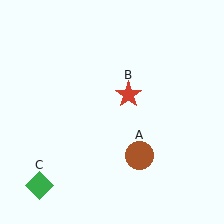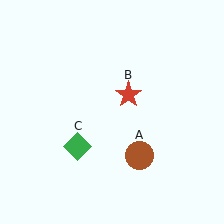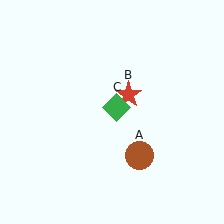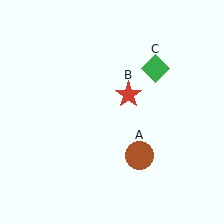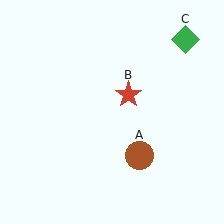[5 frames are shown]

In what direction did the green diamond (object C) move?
The green diamond (object C) moved up and to the right.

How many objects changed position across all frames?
1 object changed position: green diamond (object C).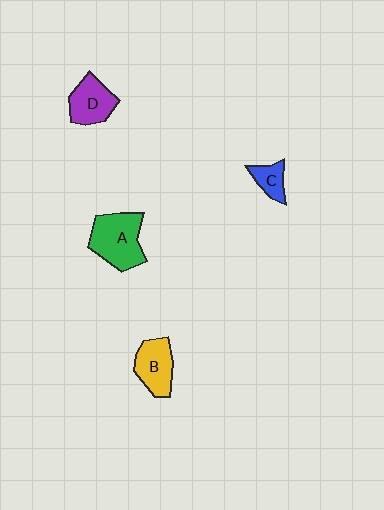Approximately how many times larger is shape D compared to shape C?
Approximately 1.8 times.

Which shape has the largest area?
Shape A (green).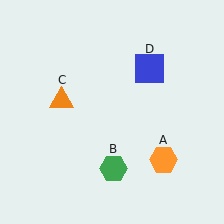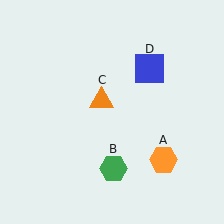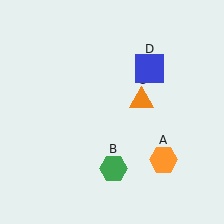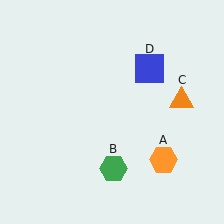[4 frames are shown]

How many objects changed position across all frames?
1 object changed position: orange triangle (object C).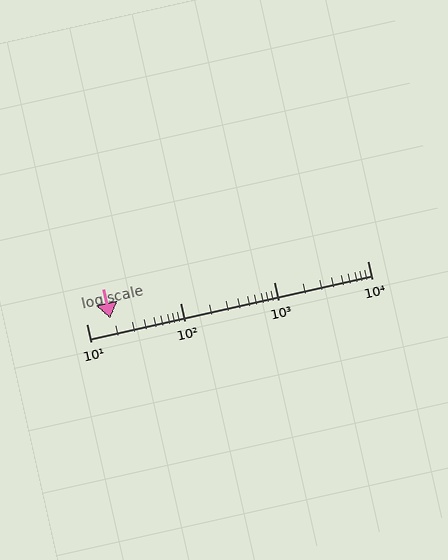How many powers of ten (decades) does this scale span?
The scale spans 3 decades, from 10 to 10000.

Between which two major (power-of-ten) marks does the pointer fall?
The pointer is between 10 and 100.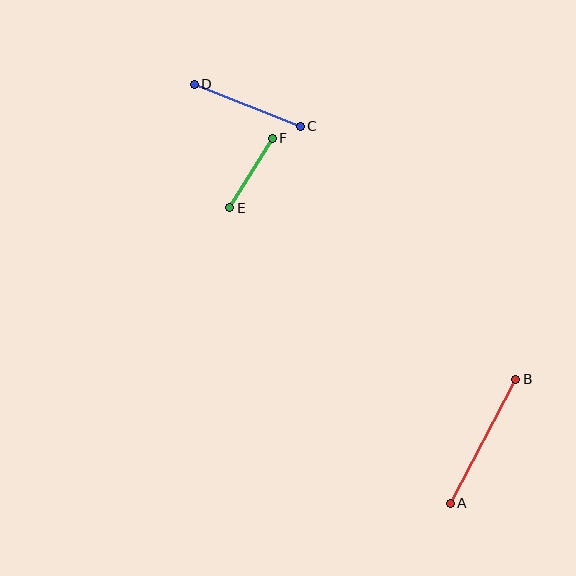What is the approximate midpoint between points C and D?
The midpoint is at approximately (247, 105) pixels.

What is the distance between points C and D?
The distance is approximately 114 pixels.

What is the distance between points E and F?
The distance is approximately 82 pixels.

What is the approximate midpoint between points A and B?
The midpoint is at approximately (483, 441) pixels.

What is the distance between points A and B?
The distance is approximately 140 pixels.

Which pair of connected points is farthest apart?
Points A and B are farthest apart.